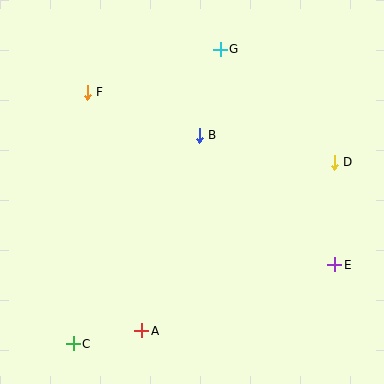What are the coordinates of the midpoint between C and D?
The midpoint between C and D is at (204, 253).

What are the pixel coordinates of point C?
Point C is at (73, 344).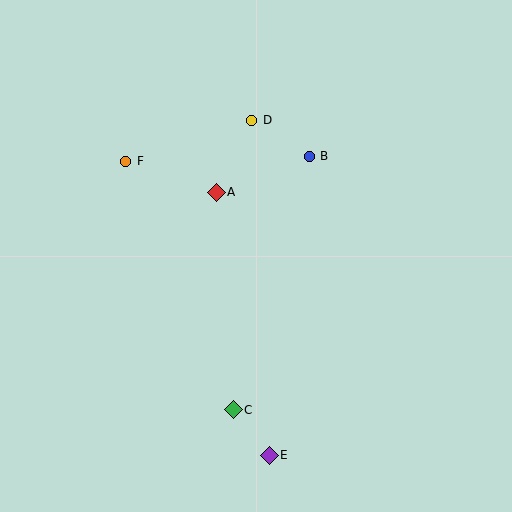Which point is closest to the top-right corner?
Point B is closest to the top-right corner.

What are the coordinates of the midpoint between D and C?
The midpoint between D and C is at (242, 265).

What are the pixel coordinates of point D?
Point D is at (252, 120).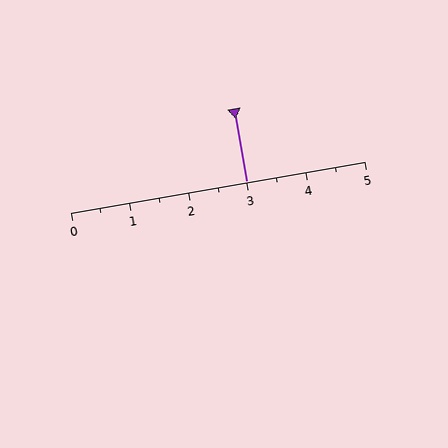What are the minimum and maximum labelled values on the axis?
The axis runs from 0 to 5.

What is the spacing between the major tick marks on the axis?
The major ticks are spaced 1 apart.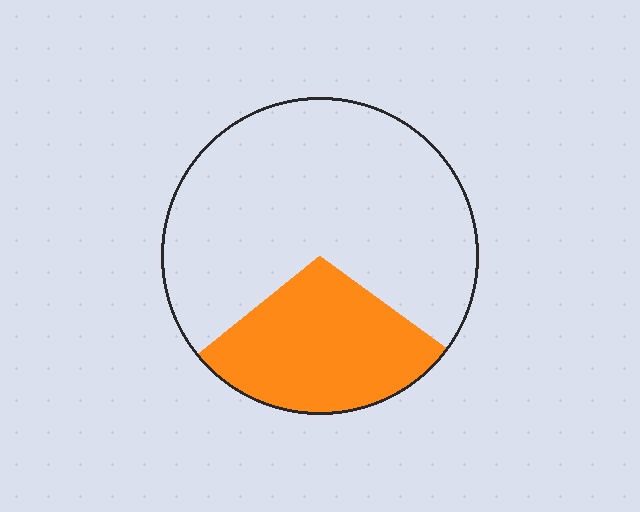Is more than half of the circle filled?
No.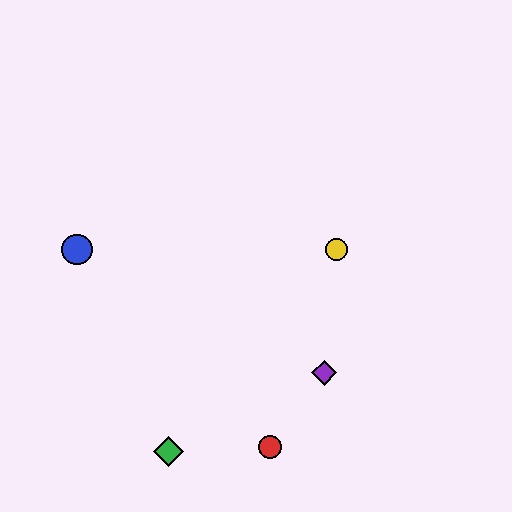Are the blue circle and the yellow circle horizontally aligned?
Yes, both are at y≈250.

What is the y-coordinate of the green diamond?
The green diamond is at y≈452.